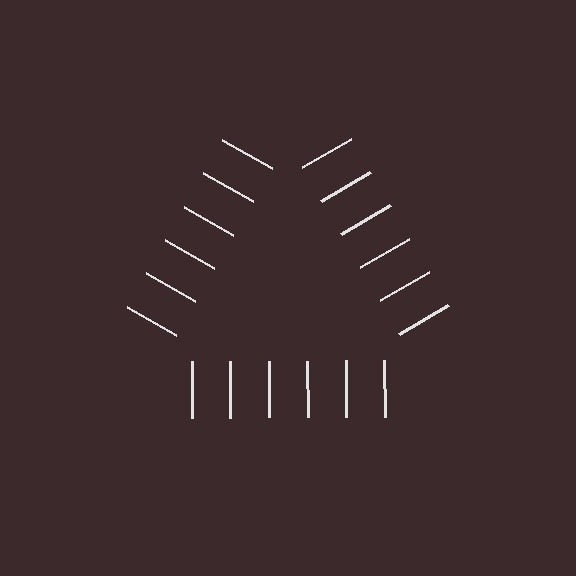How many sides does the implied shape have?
3 sides — the line-ends trace a triangle.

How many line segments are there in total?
18 — 6 along each of the 3 edges.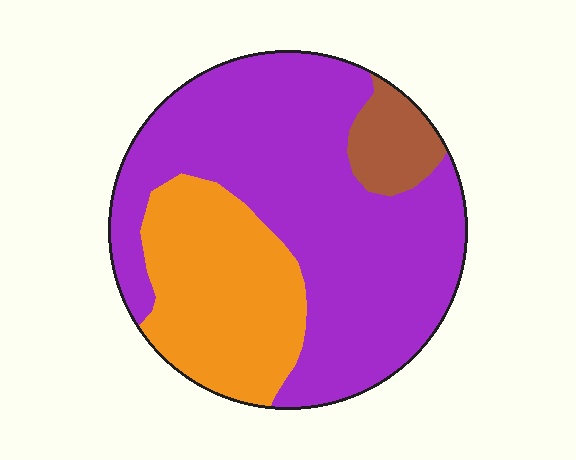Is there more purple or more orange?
Purple.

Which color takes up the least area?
Brown, at roughly 10%.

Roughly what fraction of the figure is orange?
Orange covers roughly 30% of the figure.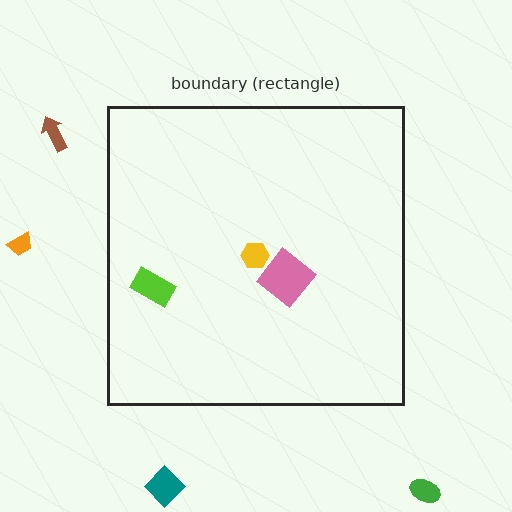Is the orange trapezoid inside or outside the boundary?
Outside.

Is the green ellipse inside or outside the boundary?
Outside.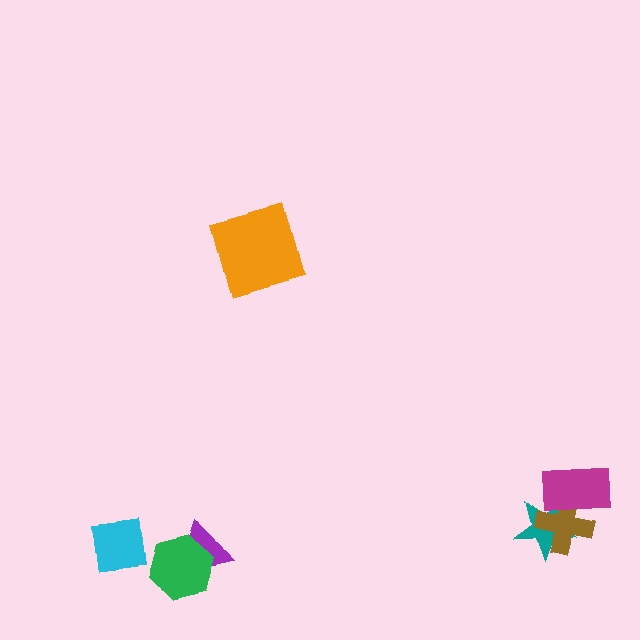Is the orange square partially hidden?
No, no other shape covers it.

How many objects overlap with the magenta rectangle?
2 objects overlap with the magenta rectangle.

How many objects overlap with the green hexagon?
1 object overlaps with the green hexagon.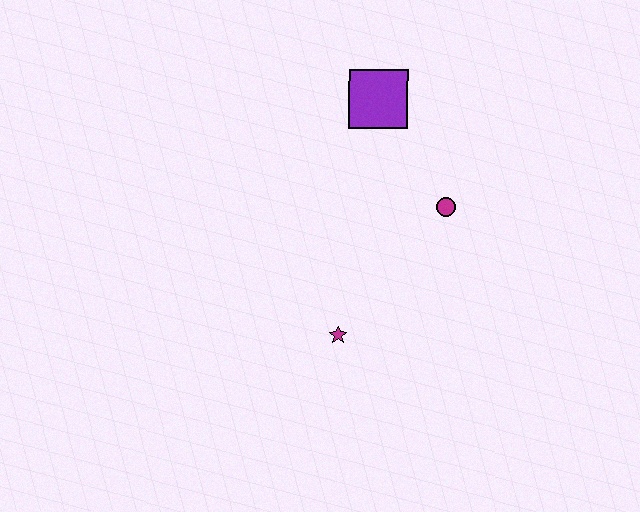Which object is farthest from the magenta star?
The purple square is farthest from the magenta star.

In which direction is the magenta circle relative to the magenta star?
The magenta circle is above the magenta star.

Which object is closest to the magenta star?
The magenta circle is closest to the magenta star.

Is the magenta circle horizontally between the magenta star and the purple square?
No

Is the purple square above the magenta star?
Yes